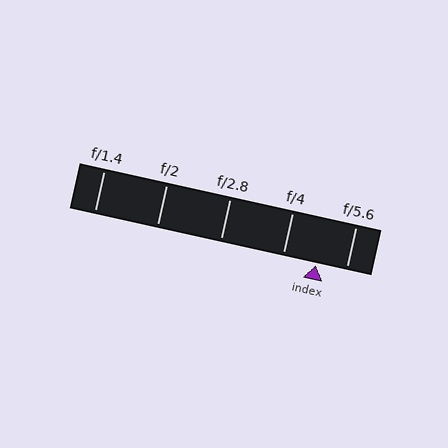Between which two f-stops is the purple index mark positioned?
The index mark is between f/4 and f/5.6.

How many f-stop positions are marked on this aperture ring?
There are 5 f-stop positions marked.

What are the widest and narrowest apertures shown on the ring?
The widest aperture shown is f/1.4 and the narrowest is f/5.6.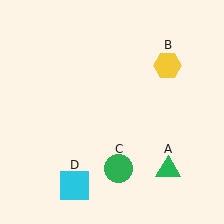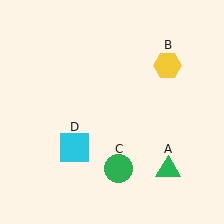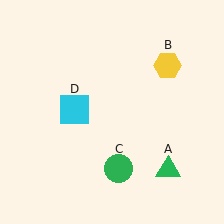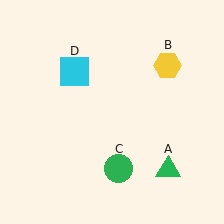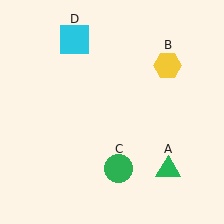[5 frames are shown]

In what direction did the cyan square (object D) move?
The cyan square (object D) moved up.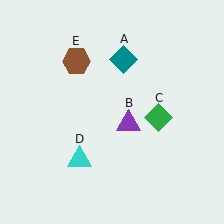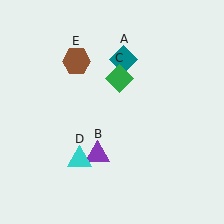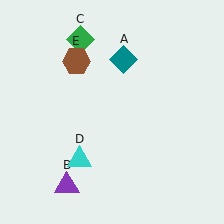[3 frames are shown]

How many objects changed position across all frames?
2 objects changed position: purple triangle (object B), green diamond (object C).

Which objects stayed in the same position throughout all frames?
Teal diamond (object A) and cyan triangle (object D) and brown hexagon (object E) remained stationary.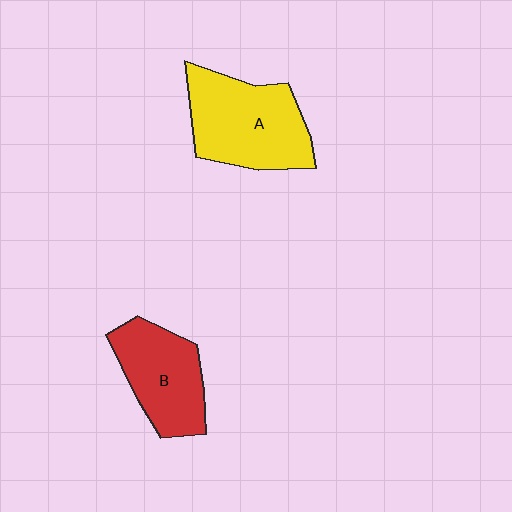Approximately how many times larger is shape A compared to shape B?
Approximately 1.3 times.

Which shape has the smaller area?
Shape B (red).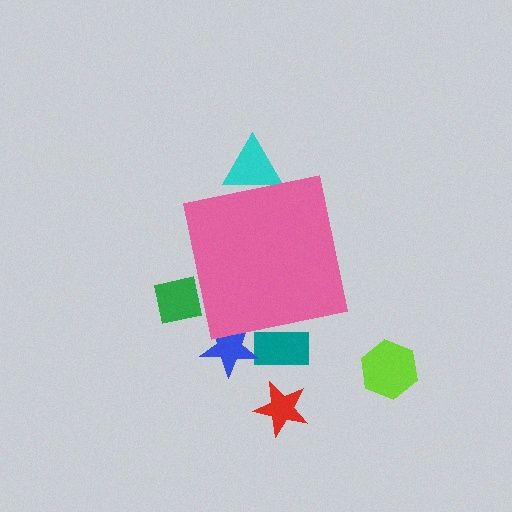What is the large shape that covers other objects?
A pink square.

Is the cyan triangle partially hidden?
Yes, the cyan triangle is partially hidden behind the pink square.